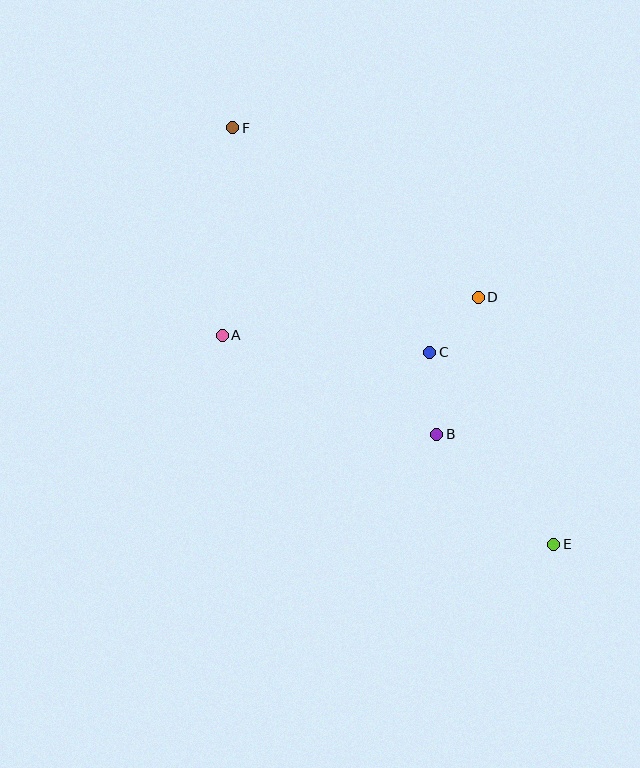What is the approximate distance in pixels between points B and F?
The distance between B and F is approximately 368 pixels.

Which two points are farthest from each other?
Points E and F are farthest from each other.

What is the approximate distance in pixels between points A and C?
The distance between A and C is approximately 208 pixels.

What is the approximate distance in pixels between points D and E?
The distance between D and E is approximately 258 pixels.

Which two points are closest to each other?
Points C and D are closest to each other.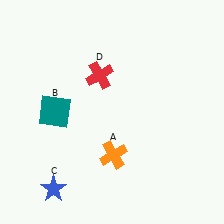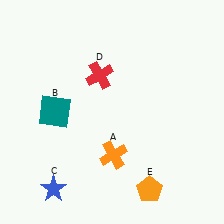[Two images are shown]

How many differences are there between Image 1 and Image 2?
There is 1 difference between the two images.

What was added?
An orange pentagon (E) was added in Image 2.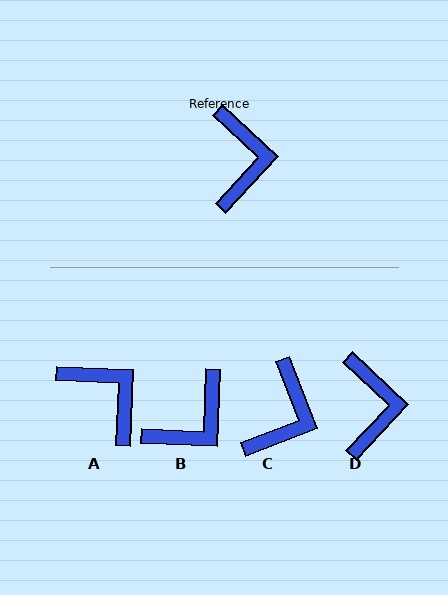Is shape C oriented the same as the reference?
No, it is off by about 26 degrees.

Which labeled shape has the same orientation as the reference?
D.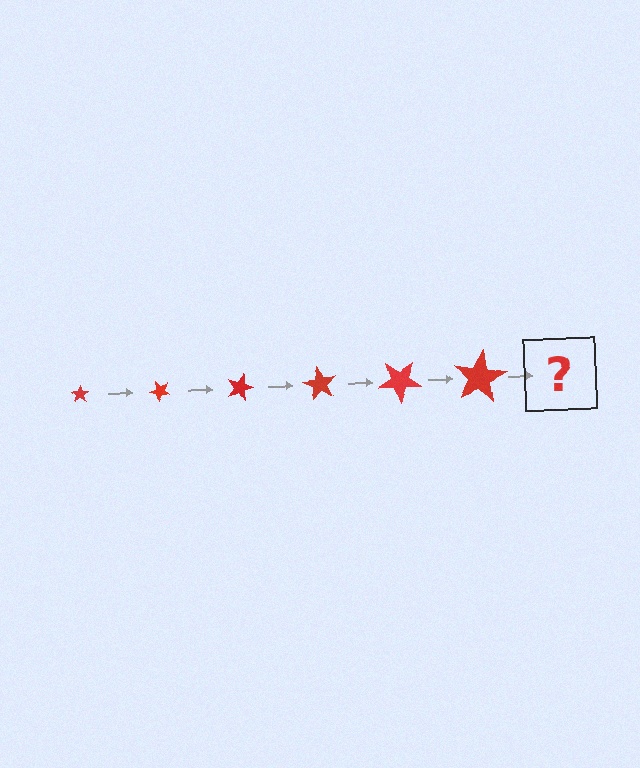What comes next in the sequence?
The next element should be a star, larger than the previous one and rotated 270 degrees from the start.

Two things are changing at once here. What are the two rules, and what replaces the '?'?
The two rules are that the star grows larger each step and it rotates 45 degrees each step. The '?' should be a star, larger than the previous one and rotated 270 degrees from the start.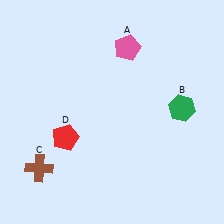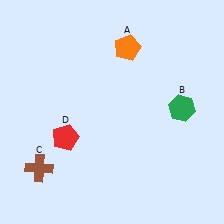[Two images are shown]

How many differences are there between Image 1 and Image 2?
There is 1 difference between the two images.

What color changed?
The pentagon (A) changed from pink in Image 1 to orange in Image 2.